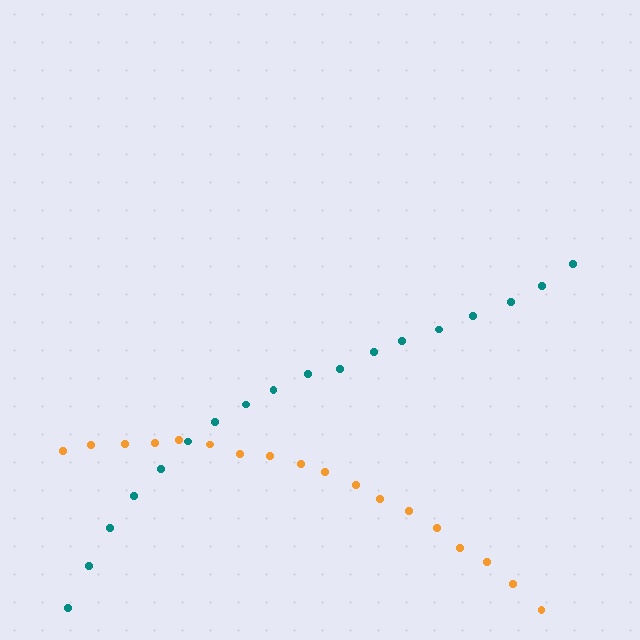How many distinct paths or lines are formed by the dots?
There are 2 distinct paths.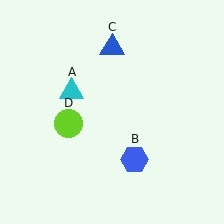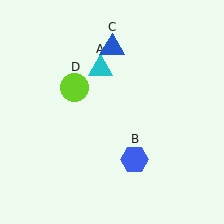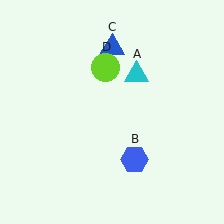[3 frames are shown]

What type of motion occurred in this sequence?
The cyan triangle (object A), lime circle (object D) rotated clockwise around the center of the scene.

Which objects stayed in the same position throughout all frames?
Blue hexagon (object B) and blue triangle (object C) remained stationary.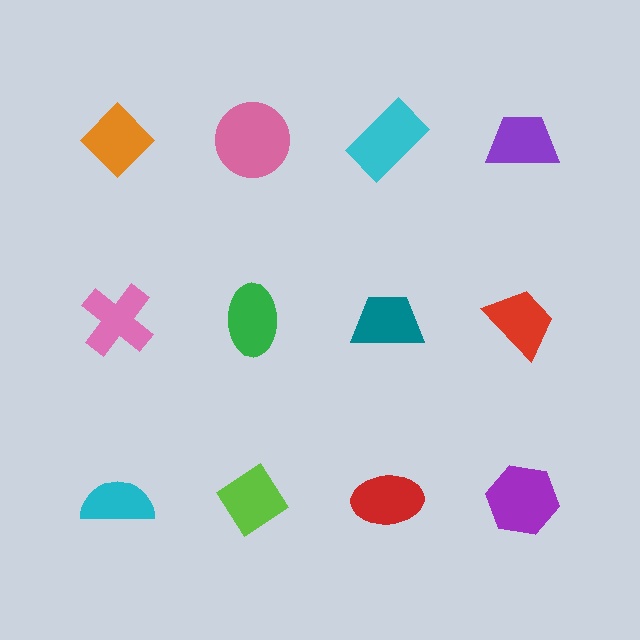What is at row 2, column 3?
A teal trapezoid.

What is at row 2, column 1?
A pink cross.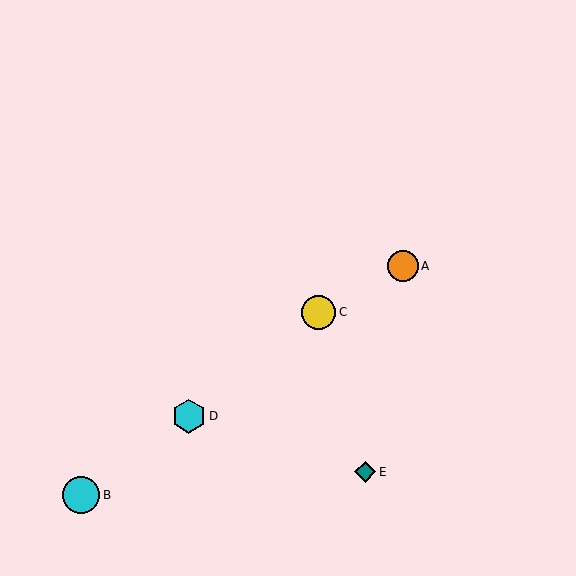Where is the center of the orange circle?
The center of the orange circle is at (403, 266).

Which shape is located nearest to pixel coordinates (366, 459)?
The teal diamond (labeled E) at (365, 472) is nearest to that location.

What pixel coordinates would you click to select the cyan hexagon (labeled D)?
Click at (189, 416) to select the cyan hexagon D.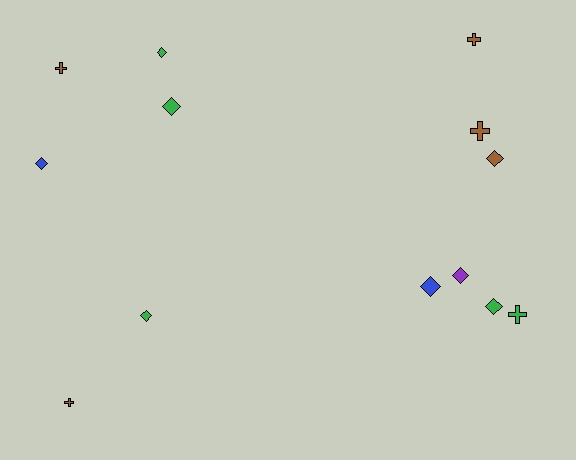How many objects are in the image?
There are 13 objects.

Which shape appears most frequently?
Diamond, with 8 objects.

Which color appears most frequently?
Brown, with 5 objects.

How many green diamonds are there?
There are 4 green diamonds.